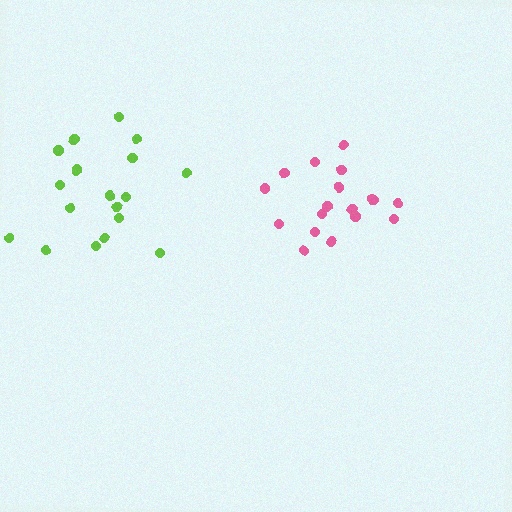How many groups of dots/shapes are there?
There are 2 groups.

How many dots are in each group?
Group 1: 18 dots, Group 2: 19 dots (37 total).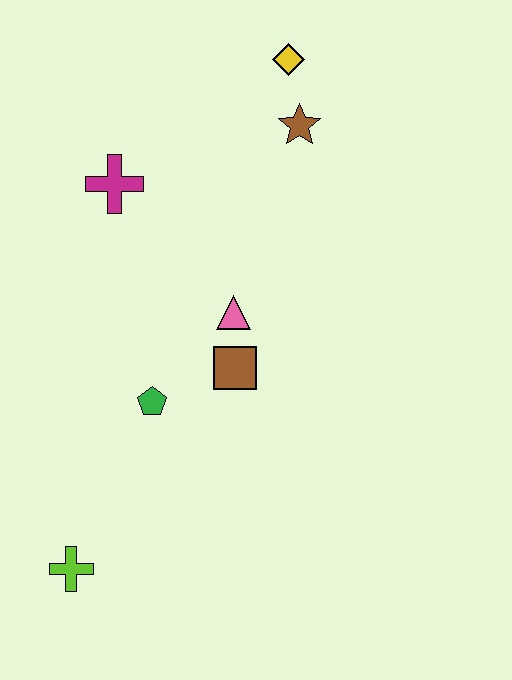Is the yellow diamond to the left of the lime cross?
No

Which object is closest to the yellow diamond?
The brown star is closest to the yellow diamond.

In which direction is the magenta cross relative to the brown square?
The magenta cross is above the brown square.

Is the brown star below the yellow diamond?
Yes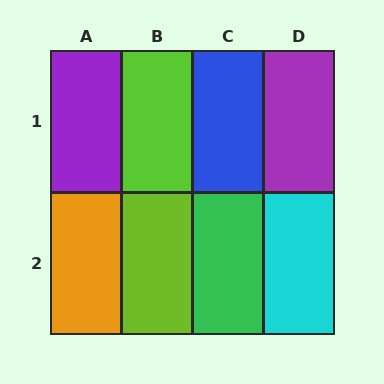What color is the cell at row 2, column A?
Orange.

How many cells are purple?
2 cells are purple.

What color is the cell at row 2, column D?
Cyan.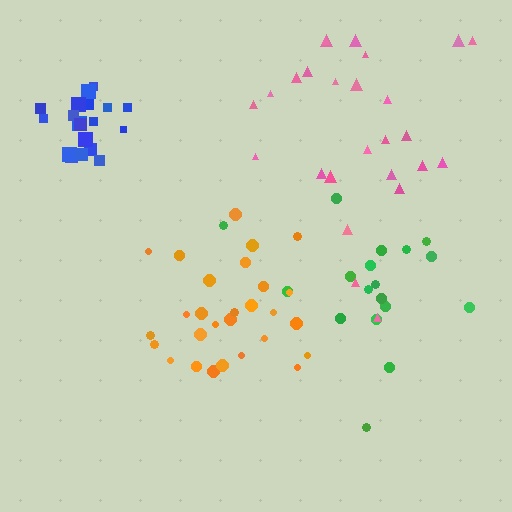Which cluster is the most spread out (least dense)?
Green.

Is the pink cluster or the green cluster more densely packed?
Pink.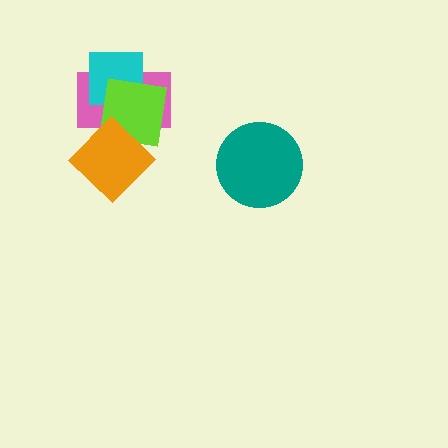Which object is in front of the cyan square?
The lime square is in front of the cyan square.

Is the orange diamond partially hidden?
No, no other shape covers it.